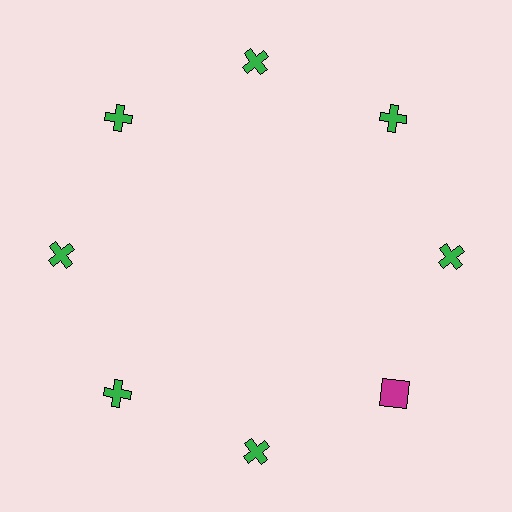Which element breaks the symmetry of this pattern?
The magenta square at roughly the 4 o'clock position breaks the symmetry. All other shapes are green crosses.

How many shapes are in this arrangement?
There are 8 shapes arranged in a ring pattern.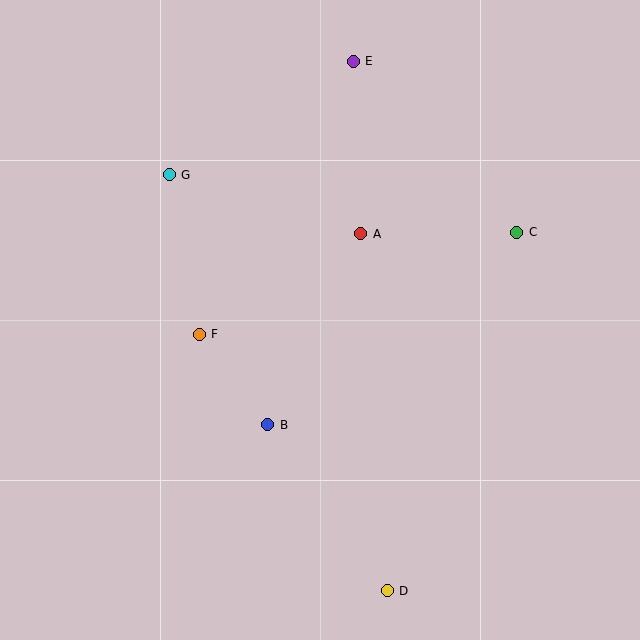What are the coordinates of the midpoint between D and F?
The midpoint between D and F is at (293, 463).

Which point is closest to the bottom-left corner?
Point B is closest to the bottom-left corner.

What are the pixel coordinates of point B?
Point B is at (268, 425).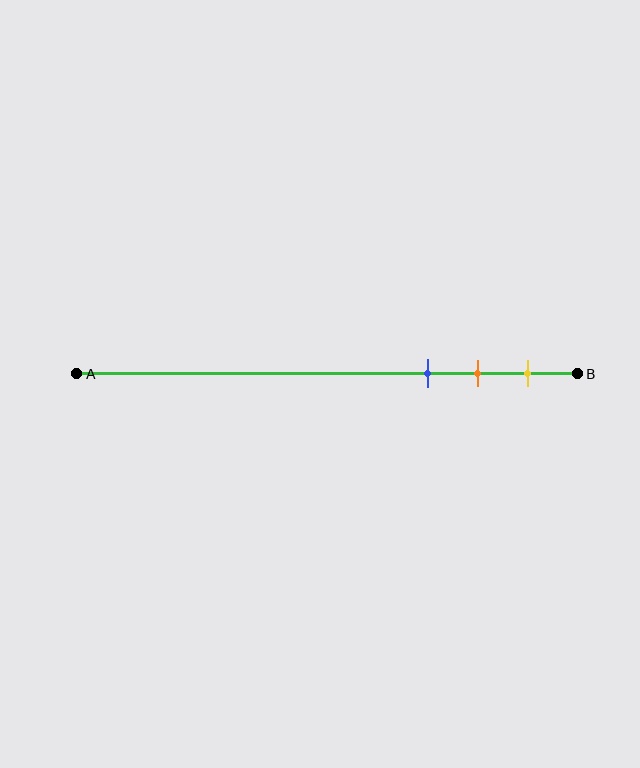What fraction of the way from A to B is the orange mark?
The orange mark is approximately 80% (0.8) of the way from A to B.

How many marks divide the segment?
There are 3 marks dividing the segment.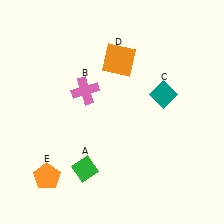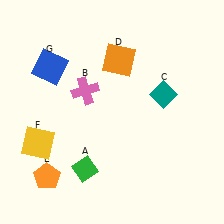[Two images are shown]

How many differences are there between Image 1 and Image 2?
There are 2 differences between the two images.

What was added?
A yellow square (F), a blue square (G) were added in Image 2.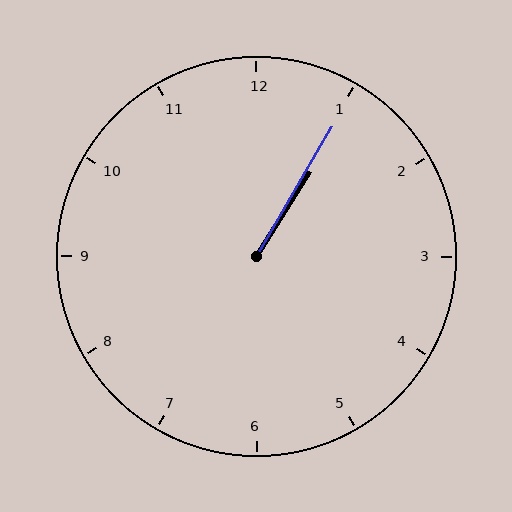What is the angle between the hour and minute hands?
Approximately 2 degrees.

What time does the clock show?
1:05.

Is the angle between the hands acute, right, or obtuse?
It is acute.